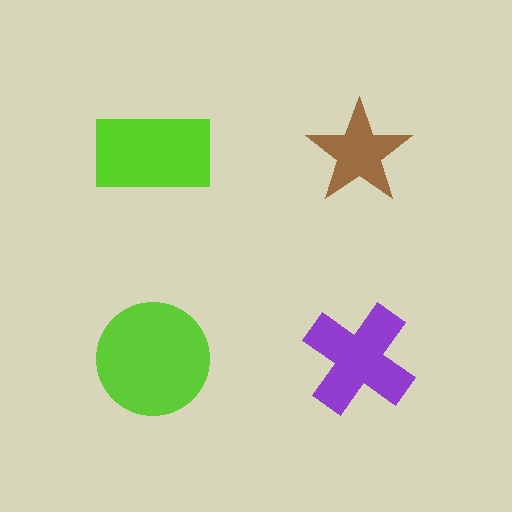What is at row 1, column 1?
A lime rectangle.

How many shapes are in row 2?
2 shapes.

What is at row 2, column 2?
A purple cross.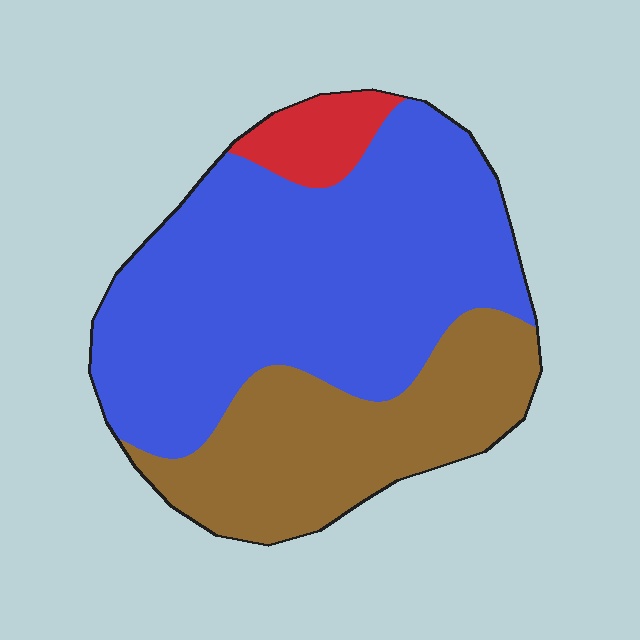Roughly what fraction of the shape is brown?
Brown takes up about one third (1/3) of the shape.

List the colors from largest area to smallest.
From largest to smallest: blue, brown, red.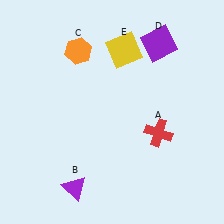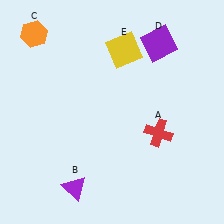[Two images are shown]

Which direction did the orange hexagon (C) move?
The orange hexagon (C) moved left.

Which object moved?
The orange hexagon (C) moved left.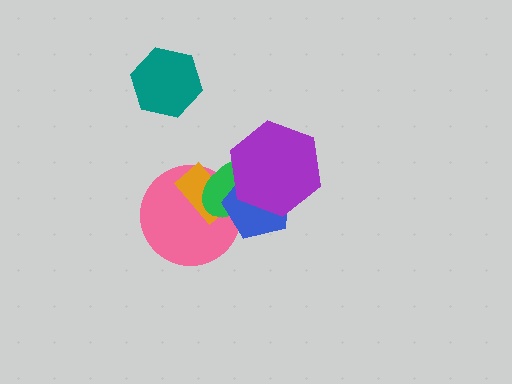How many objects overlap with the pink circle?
3 objects overlap with the pink circle.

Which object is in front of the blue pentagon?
The purple hexagon is in front of the blue pentagon.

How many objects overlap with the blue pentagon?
4 objects overlap with the blue pentagon.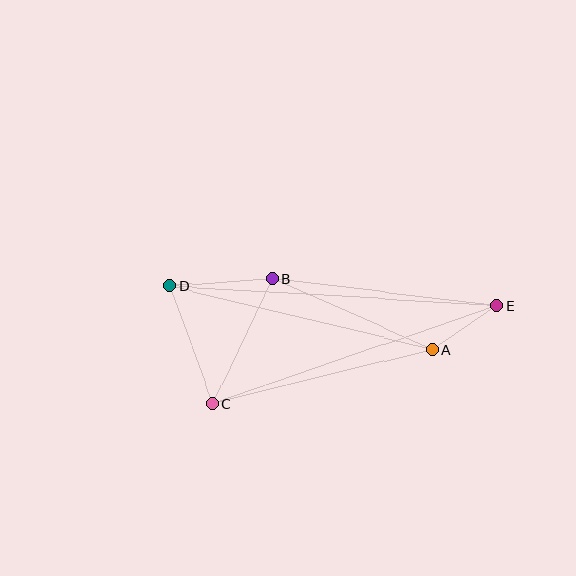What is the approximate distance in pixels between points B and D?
The distance between B and D is approximately 103 pixels.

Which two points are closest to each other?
Points A and E are closest to each other.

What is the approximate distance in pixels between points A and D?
The distance between A and D is approximately 270 pixels.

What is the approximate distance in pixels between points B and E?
The distance between B and E is approximately 226 pixels.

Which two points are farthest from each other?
Points D and E are farthest from each other.